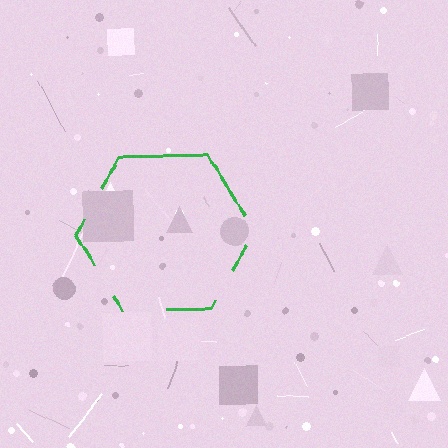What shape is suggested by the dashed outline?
The dashed outline suggests a hexagon.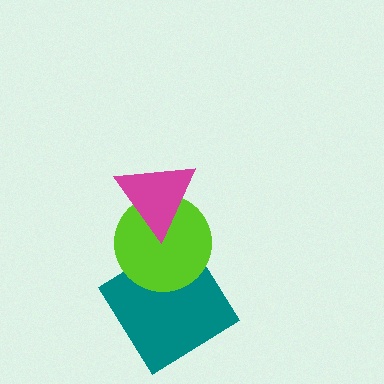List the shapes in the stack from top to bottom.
From top to bottom: the magenta triangle, the lime circle, the teal diamond.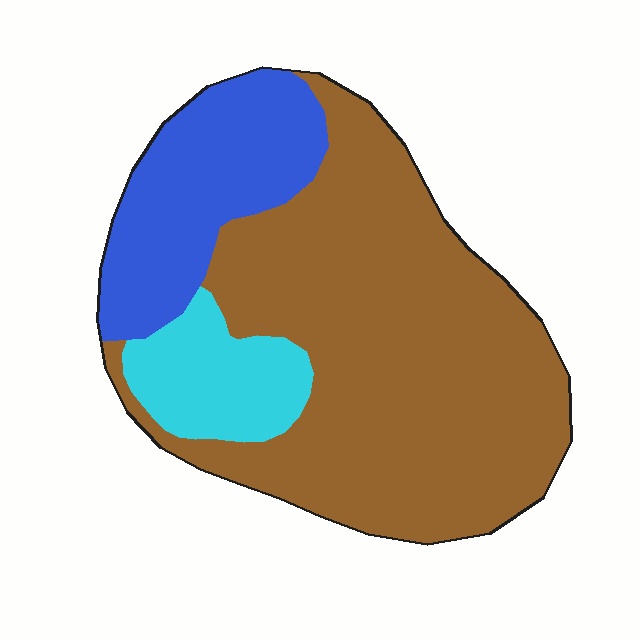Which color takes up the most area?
Brown, at roughly 65%.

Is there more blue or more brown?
Brown.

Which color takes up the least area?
Cyan, at roughly 10%.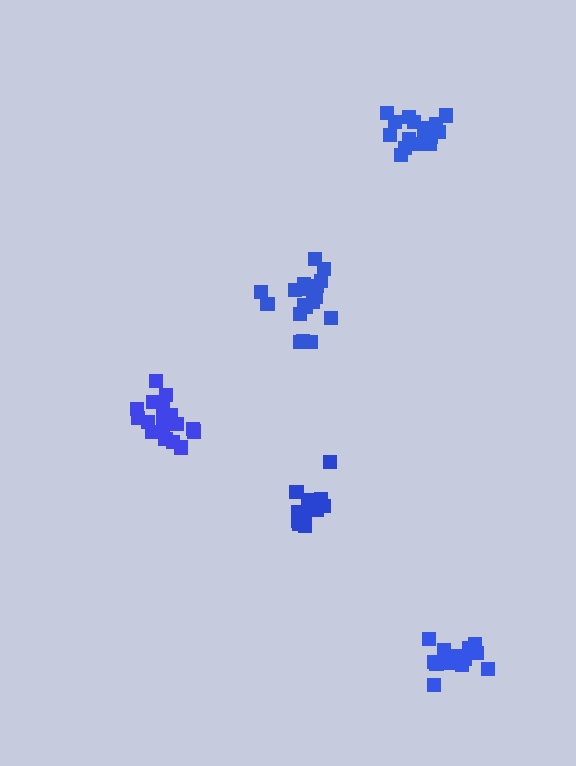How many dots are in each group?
Group 1: 16 dots, Group 2: 18 dots, Group 3: 18 dots, Group 4: 12 dots, Group 5: 16 dots (80 total).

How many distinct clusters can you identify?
There are 5 distinct clusters.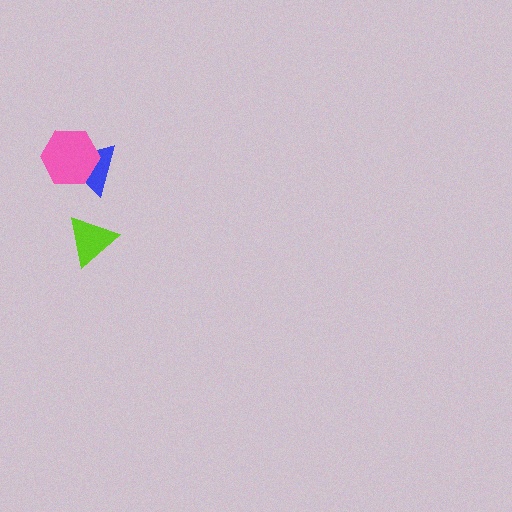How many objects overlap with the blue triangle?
1 object overlaps with the blue triangle.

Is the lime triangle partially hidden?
No, no other shape covers it.